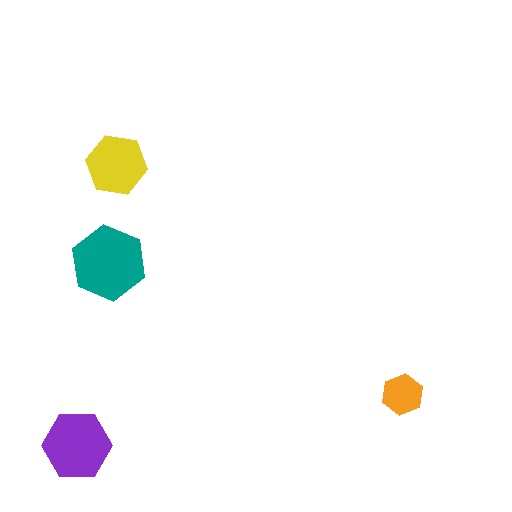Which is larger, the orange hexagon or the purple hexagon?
The purple one.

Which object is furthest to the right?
The orange hexagon is rightmost.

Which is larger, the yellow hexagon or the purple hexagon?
The purple one.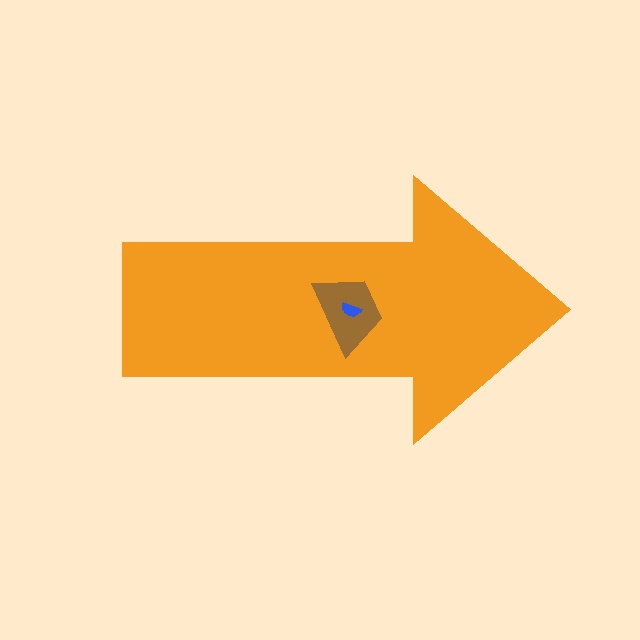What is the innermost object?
The blue semicircle.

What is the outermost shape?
The orange arrow.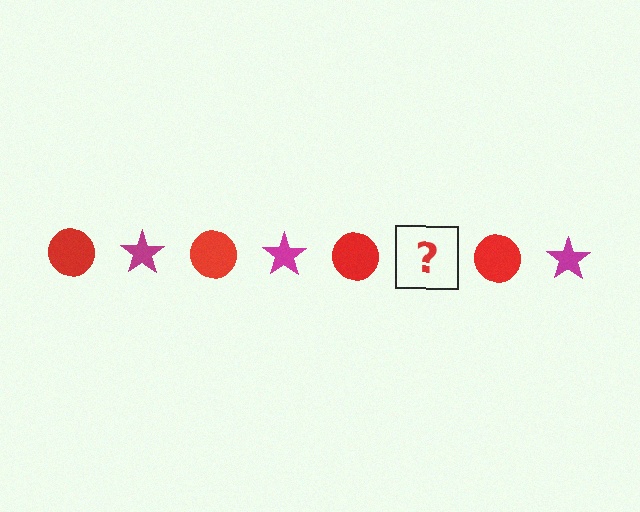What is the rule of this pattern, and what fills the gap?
The rule is that the pattern alternates between red circle and magenta star. The gap should be filled with a magenta star.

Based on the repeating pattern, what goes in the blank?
The blank should be a magenta star.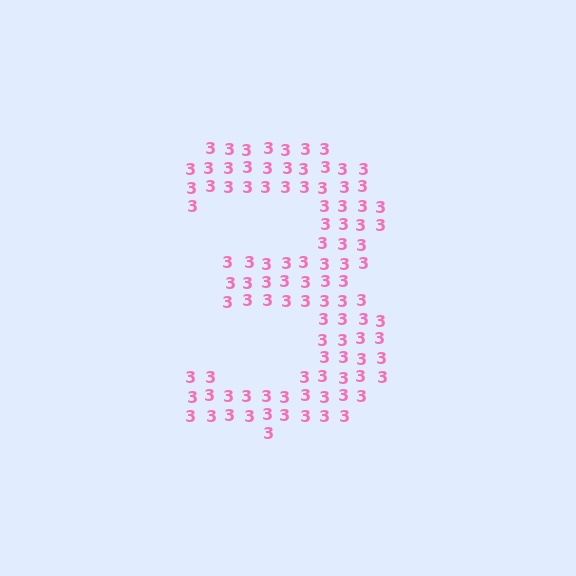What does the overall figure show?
The overall figure shows the digit 3.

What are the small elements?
The small elements are digit 3's.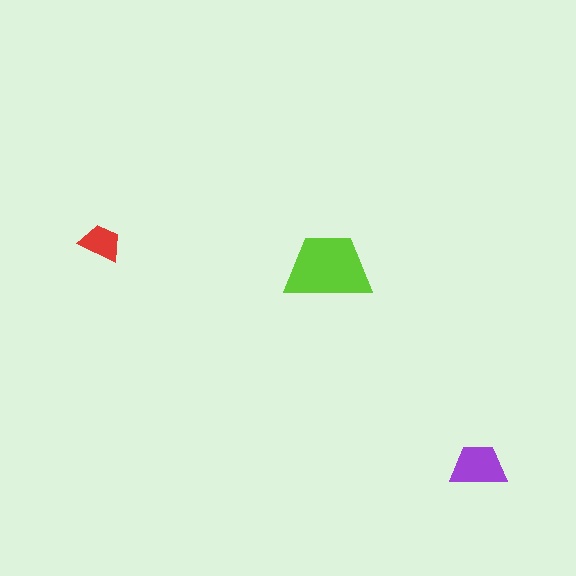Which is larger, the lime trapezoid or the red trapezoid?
The lime one.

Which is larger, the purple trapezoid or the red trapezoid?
The purple one.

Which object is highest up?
The red trapezoid is topmost.